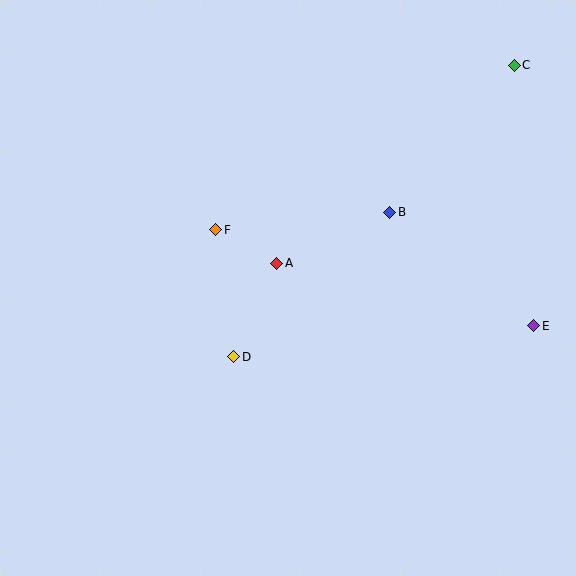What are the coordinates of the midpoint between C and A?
The midpoint between C and A is at (395, 164).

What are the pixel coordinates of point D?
Point D is at (234, 357).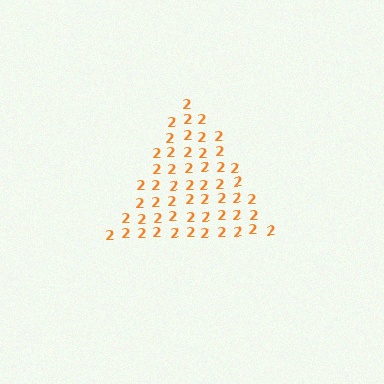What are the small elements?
The small elements are digit 2's.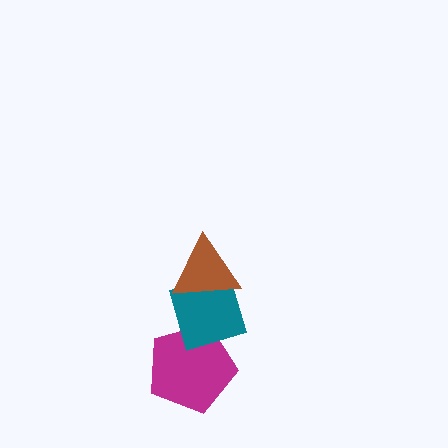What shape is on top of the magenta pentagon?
The teal diamond is on top of the magenta pentagon.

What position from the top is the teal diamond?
The teal diamond is 2nd from the top.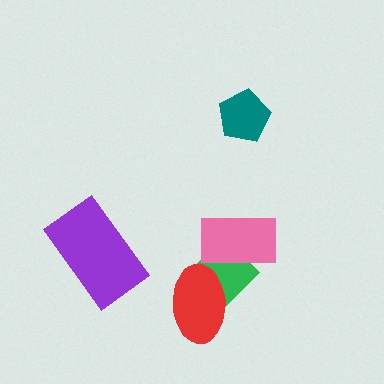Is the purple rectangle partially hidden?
No, no other shape covers it.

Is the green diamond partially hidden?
Yes, it is partially covered by another shape.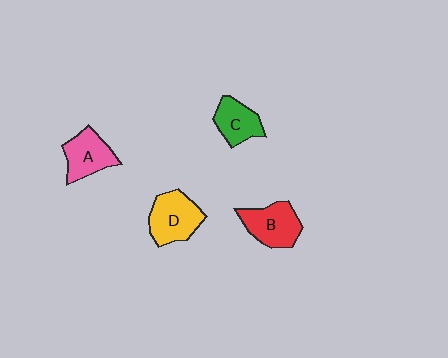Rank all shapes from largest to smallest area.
From largest to smallest: D (yellow), B (red), A (pink), C (green).